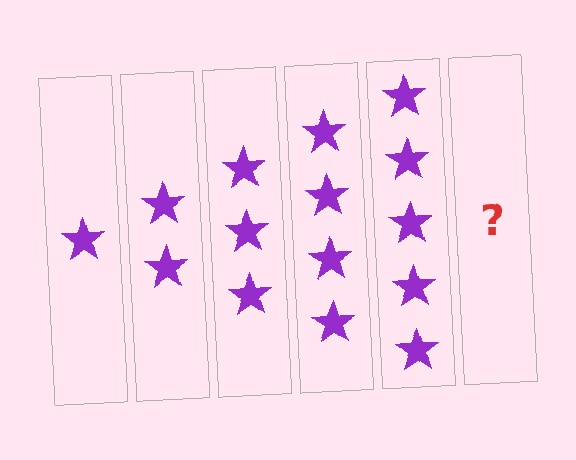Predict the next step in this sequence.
The next step is 6 stars.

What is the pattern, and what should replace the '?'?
The pattern is that each step adds one more star. The '?' should be 6 stars.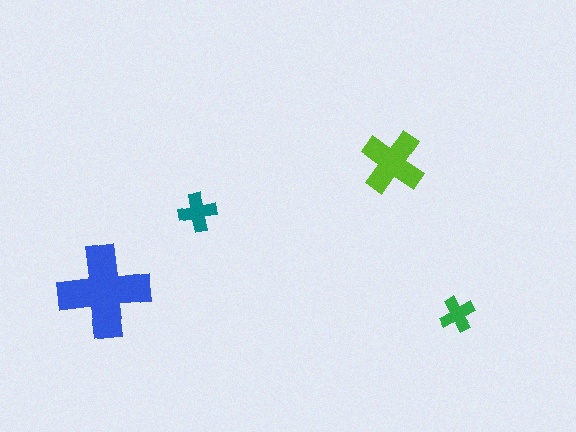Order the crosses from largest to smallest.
the blue one, the lime one, the teal one, the green one.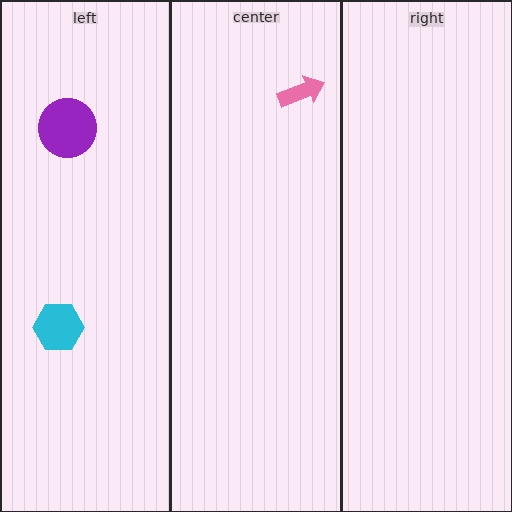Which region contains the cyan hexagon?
The left region.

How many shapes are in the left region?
2.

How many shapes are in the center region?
1.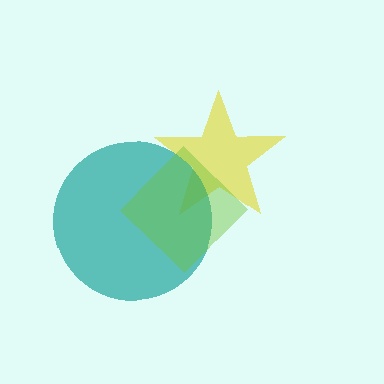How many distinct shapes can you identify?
There are 3 distinct shapes: a yellow star, a teal circle, a lime diamond.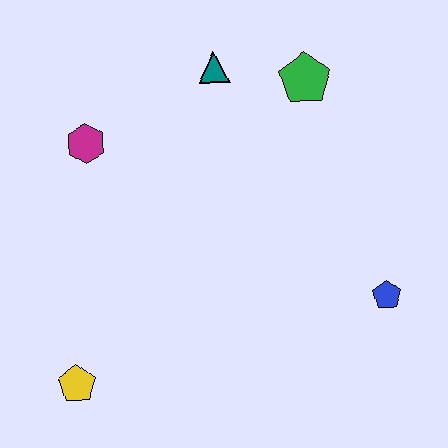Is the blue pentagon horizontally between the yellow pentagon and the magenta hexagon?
No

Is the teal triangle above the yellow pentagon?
Yes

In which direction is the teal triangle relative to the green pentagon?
The teal triangle is to the left of the green pentagon.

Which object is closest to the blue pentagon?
The green pentagon is closest to the blue pentagon.